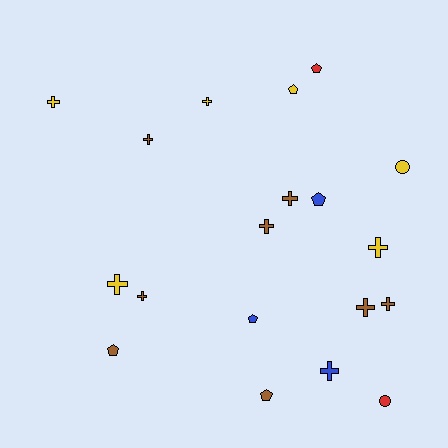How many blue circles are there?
There are no blue circles.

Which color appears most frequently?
Brown, with 8 objects.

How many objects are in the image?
There are 19 objects.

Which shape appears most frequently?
Cross, with 11 objects.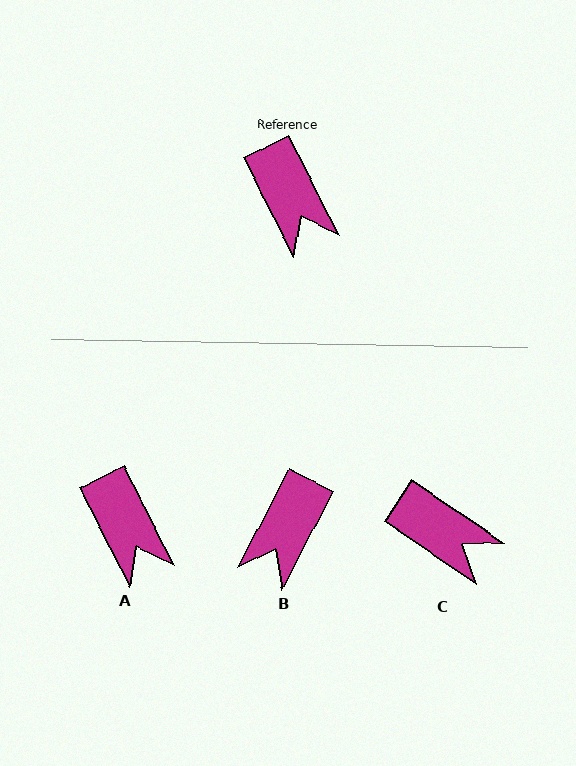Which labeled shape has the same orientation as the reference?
A.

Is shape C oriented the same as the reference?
No, it is off by about 29 degrees.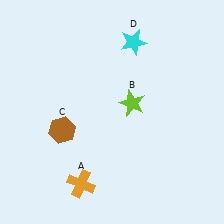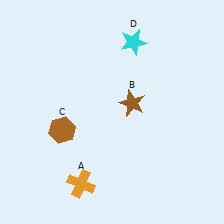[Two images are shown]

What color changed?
The star (B) changed from lime in Image 1 to brown in Image 2.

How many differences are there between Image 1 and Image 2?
There is 1 difference between the two images.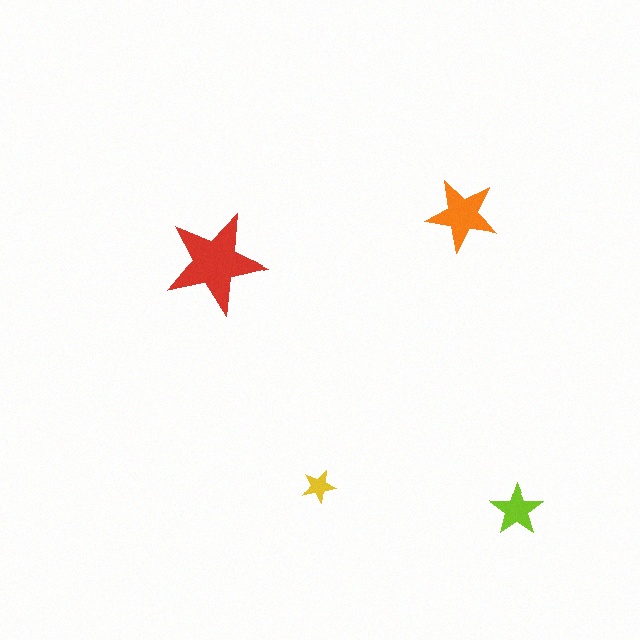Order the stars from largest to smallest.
the red one, the orange one, the lime one, the yellow one.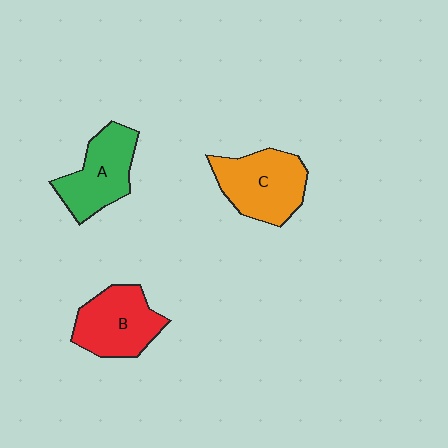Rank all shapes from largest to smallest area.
From largest to smallest: C (orange), B (red), A (green).